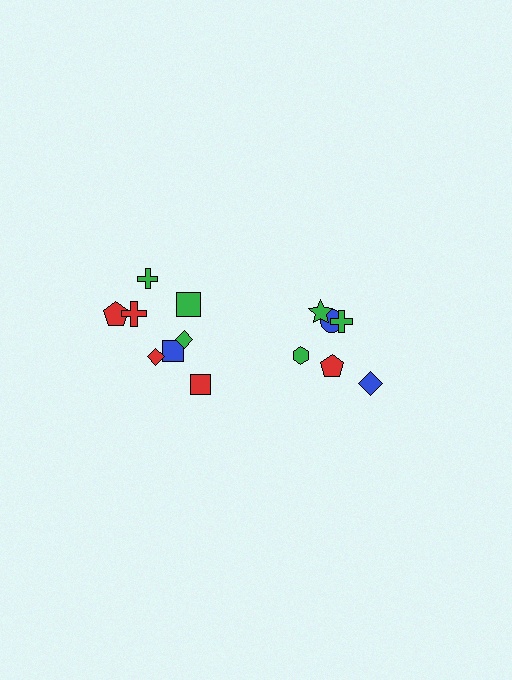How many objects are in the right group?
There are 6 objects.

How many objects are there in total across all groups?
There are 14 objects.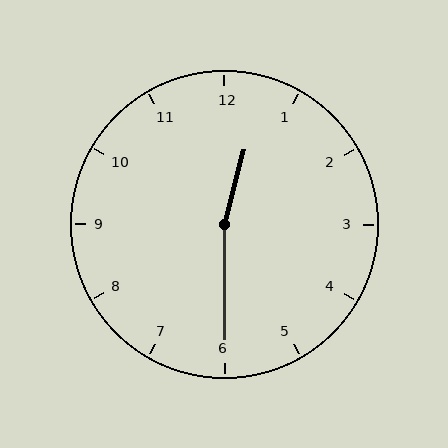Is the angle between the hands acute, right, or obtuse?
It is obtuse.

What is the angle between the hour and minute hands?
Approximately 165 degrees.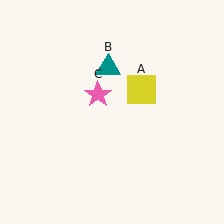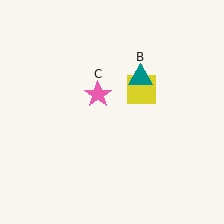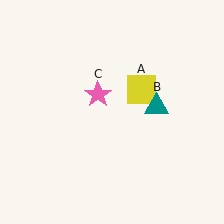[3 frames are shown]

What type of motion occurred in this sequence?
The teal triangle (object B) rotated clockwise around the center of the scene.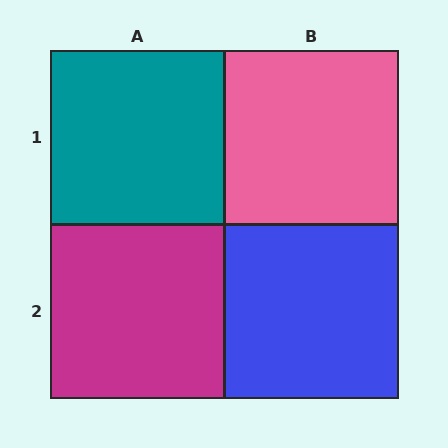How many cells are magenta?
1 cell is magenta.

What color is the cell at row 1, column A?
Teal.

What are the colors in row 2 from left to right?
Magenta, blue.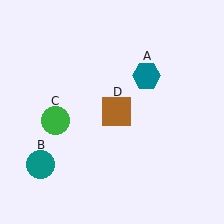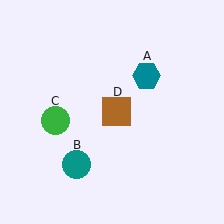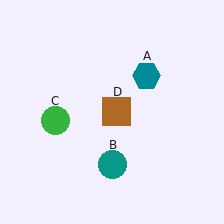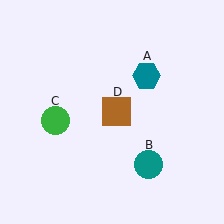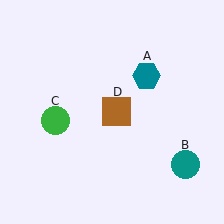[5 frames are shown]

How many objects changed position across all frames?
1 object changed position: teal circle (object B).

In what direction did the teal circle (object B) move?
The teal circle (object B) moved right.